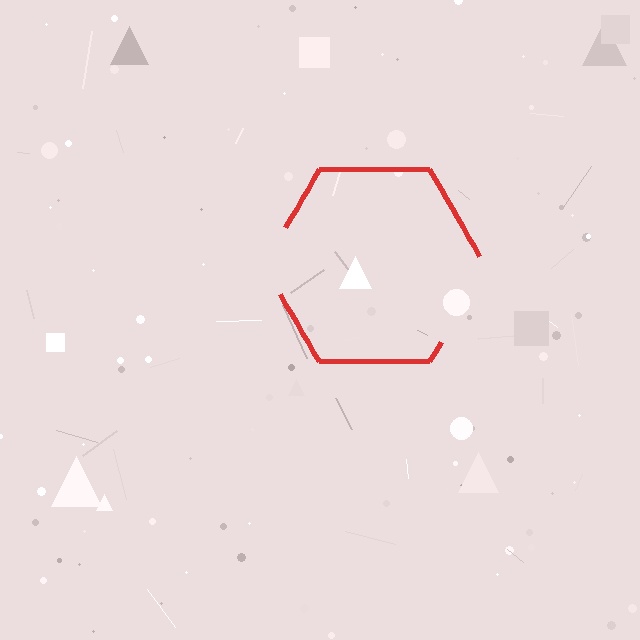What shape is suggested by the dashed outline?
The dashed outline suggests a hexagon.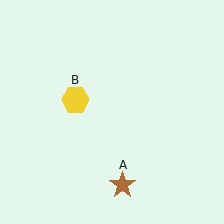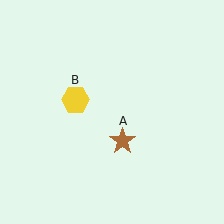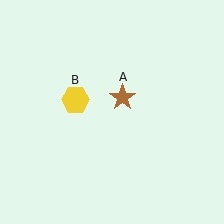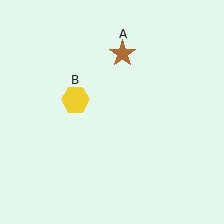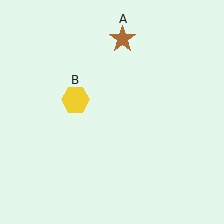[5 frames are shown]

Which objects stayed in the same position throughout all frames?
Yellow hexagon (object B) remained stationary.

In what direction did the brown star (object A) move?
The brown star (object A) moved up.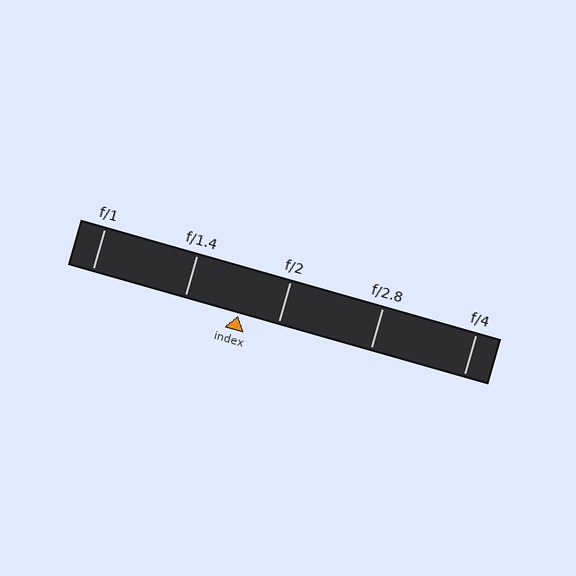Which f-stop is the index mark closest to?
The index mark is closest to f/2.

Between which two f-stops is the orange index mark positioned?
The index mark is between f/1.4 and f/2.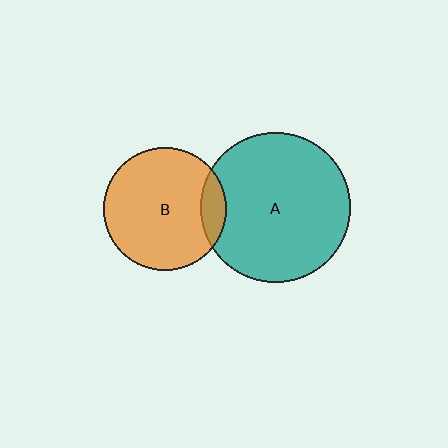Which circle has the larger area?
Circle A (teal).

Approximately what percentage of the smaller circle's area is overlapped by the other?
Approximately 10%.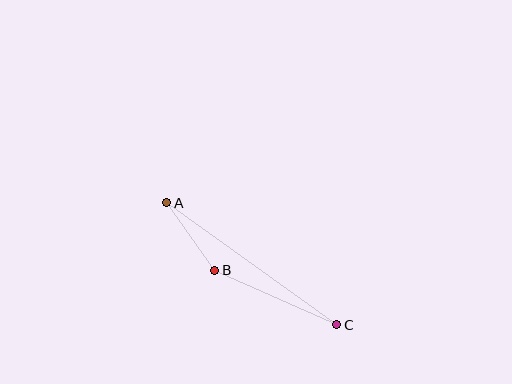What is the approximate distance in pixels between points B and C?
The distance between B and C is approximately 134 pixels.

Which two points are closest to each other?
Points A and B are closest to each other.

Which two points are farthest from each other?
Points A and C are farthest from each other.